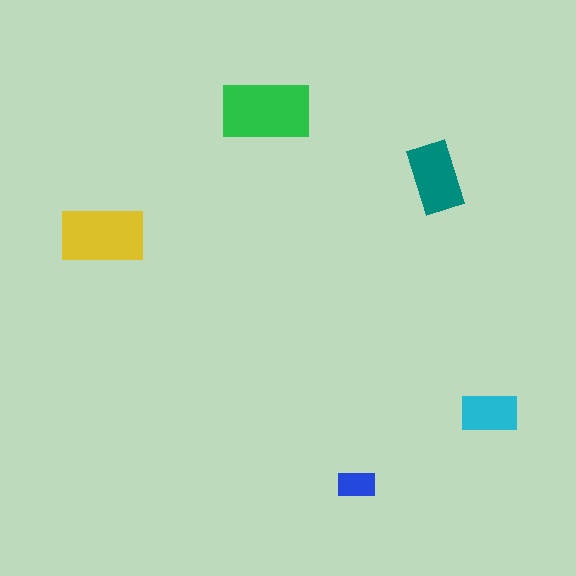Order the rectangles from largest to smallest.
the green one, the yellow one, the teal one, the cyan one, the blue one.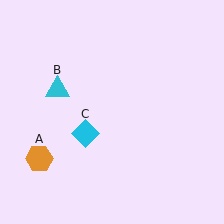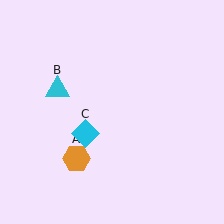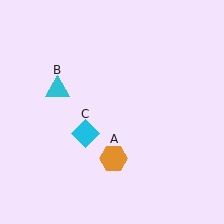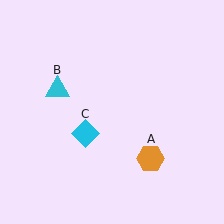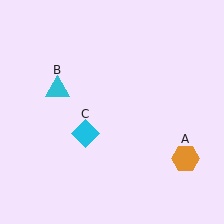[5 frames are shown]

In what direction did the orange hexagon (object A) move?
The orange hexagon (object A) moved right.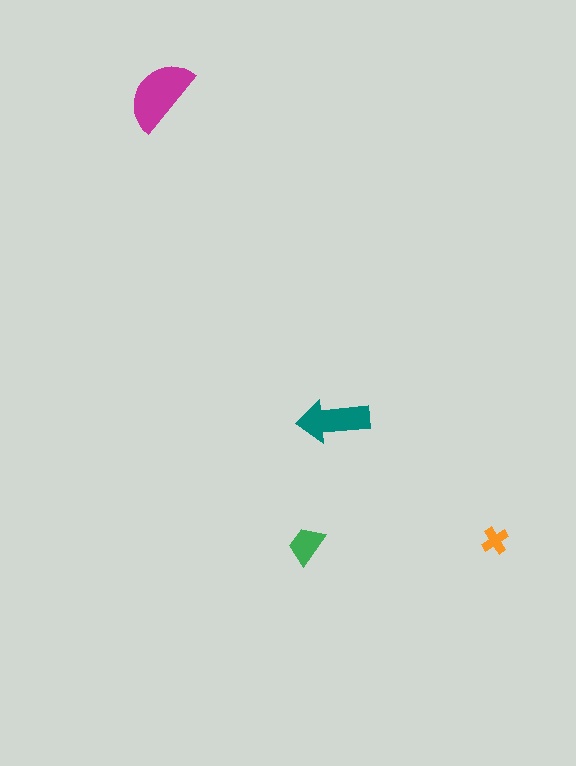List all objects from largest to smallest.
The magenta semicircle, the teal arrow, the green trapezoid, the orange cross.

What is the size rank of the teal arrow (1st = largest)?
2nd.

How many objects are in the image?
There are 4 objects in the image.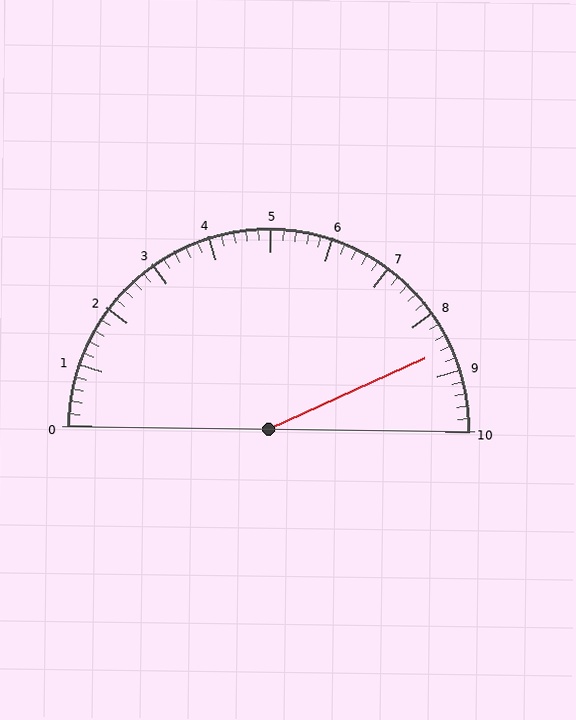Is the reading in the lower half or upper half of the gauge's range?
The reading is in the upper half of the range (0 to 10).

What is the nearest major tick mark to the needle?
The nearest major tick mark is 9.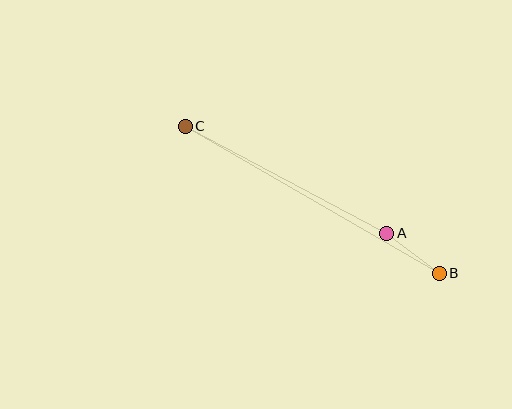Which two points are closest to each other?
Points A and B are closest to each other.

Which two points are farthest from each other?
Points B and C are farthest from each other.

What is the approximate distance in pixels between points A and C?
The distance between A and C is approximately 228 pixels.